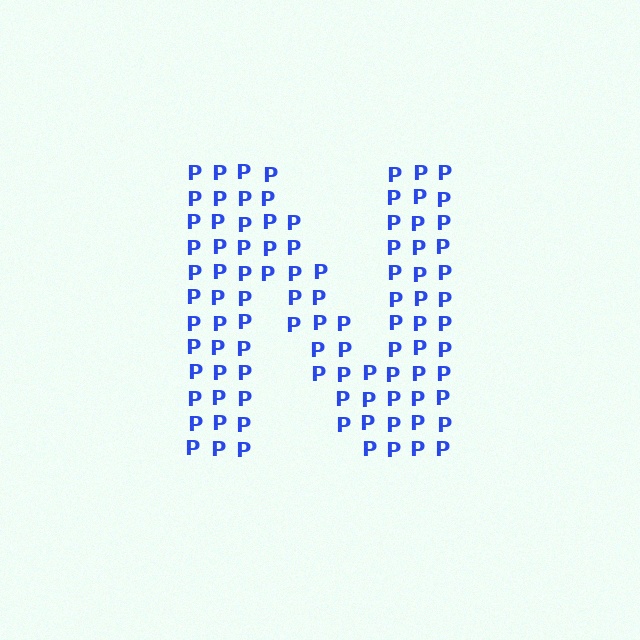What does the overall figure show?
The overall figure shows the letter N.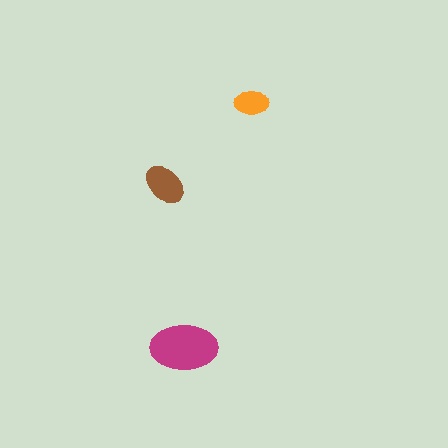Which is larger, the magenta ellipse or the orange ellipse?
The magenta one.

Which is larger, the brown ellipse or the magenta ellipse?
The magenta one.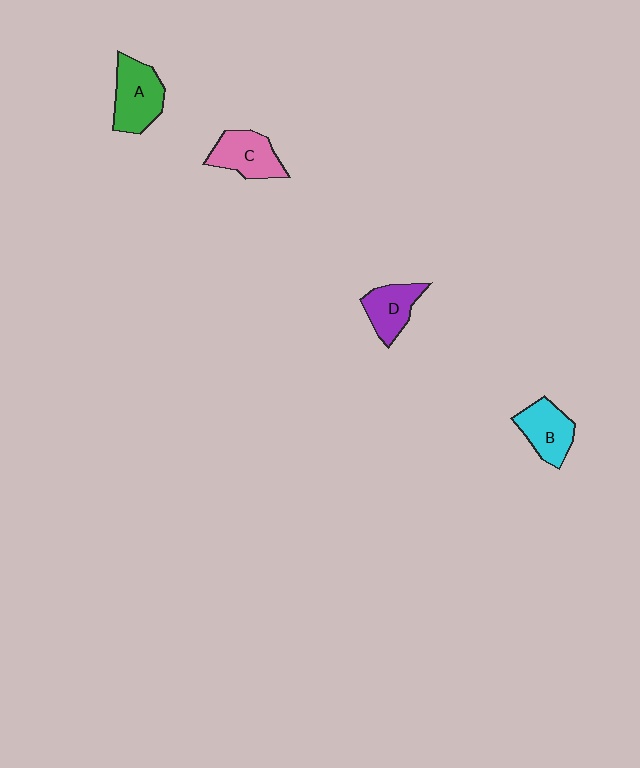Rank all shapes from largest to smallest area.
From largest to smallest: A (green), C (pink), B (cyan), D (purple).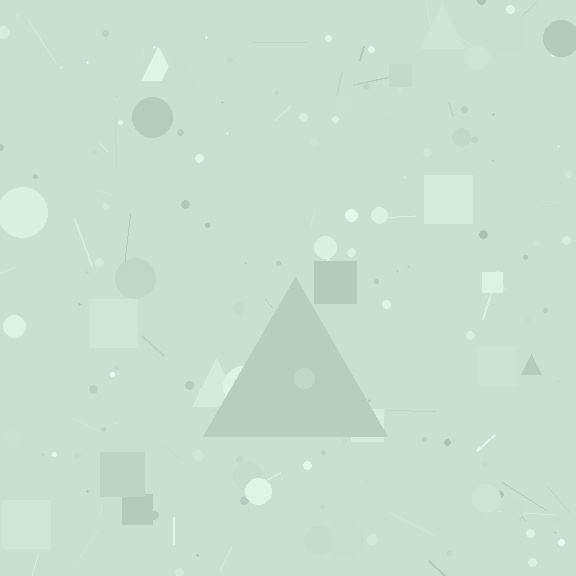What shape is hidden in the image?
A triangle is hidden in the image.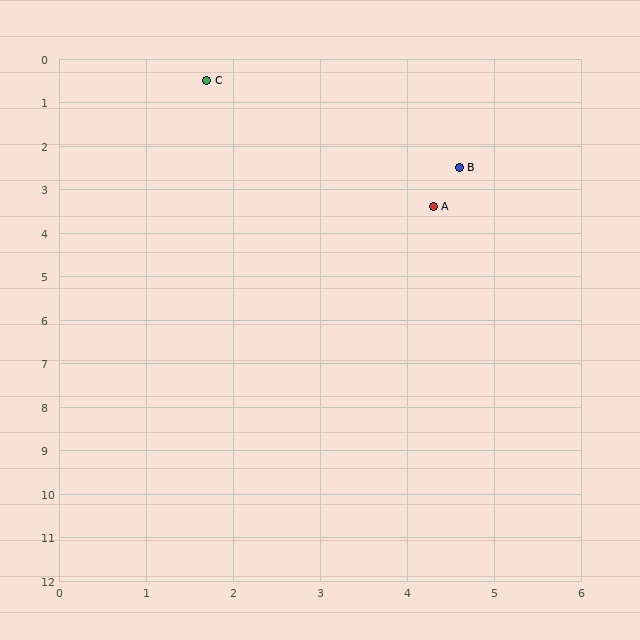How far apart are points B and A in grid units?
Points B and A are about 0.9 grid units apart.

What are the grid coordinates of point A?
Point A is at approximately (4.3, 3.4).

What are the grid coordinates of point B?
Point B is at approximately (4.6, 2.5).